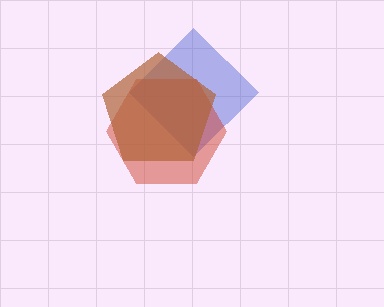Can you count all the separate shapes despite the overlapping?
Yes, there are 3 separate shapes.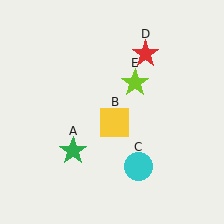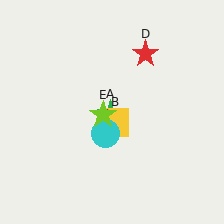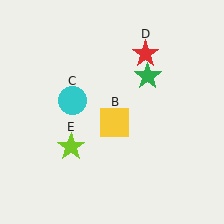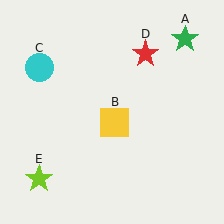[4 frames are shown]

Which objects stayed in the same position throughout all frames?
Yellow square (object B) and red star (object D) remained stationary.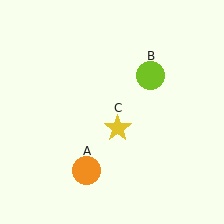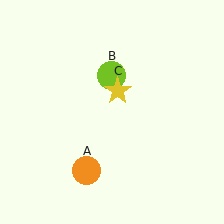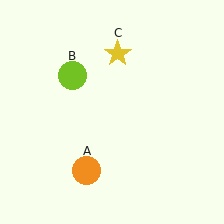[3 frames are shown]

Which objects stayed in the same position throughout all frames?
Orange circle (object A) remained stationary.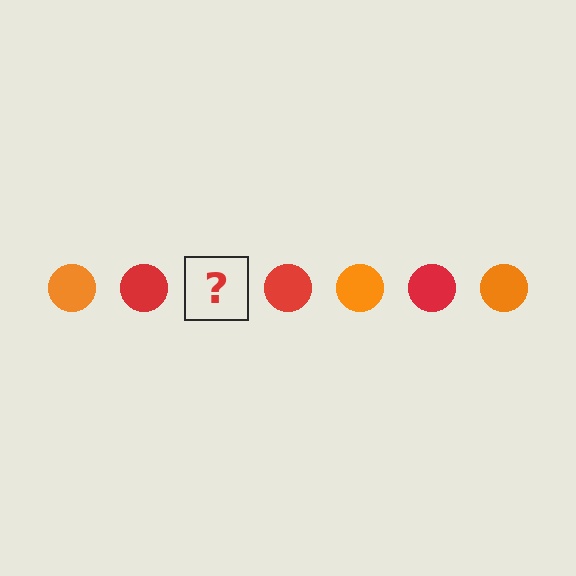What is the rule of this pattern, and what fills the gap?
The rule is that the pattern cycles through orange, red circles. The gap should be filled with an orange circle.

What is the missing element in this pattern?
The missing element is an orange circle.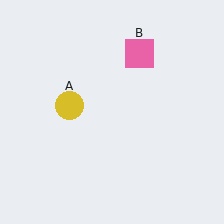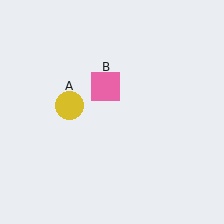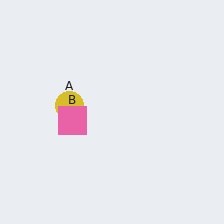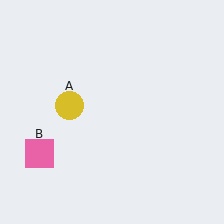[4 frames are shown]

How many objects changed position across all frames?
1 object changed position: pink square (object B).